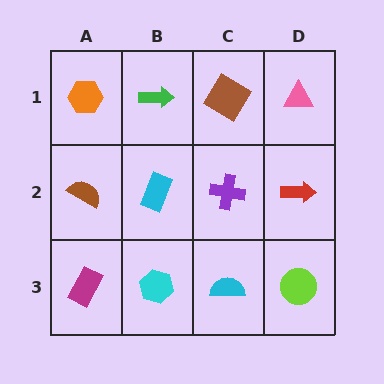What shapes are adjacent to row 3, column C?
A purple cross (row 2, column C), a cyan hexagon (row 3, column B), a lime circle (row 3, column D).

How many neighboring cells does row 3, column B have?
3.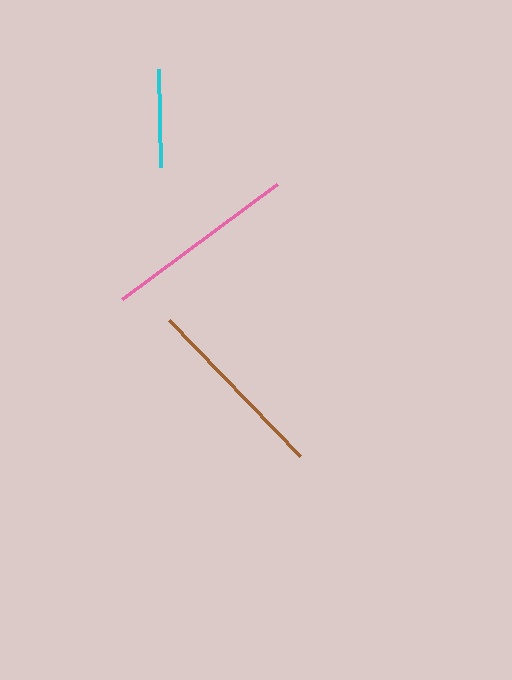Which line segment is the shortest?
The cyan line is the shortest at approximately 98 pixels.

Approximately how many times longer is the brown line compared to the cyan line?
The brown line is approximately 1.9 times the length of the cyan line.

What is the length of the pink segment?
The pink segment is approximately 193 pixels long.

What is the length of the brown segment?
The brown segment is approximately 189 pixels long.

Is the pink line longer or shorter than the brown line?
The pink line is longer than the brown line.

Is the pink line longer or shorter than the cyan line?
The pink line is longer than the cyan line.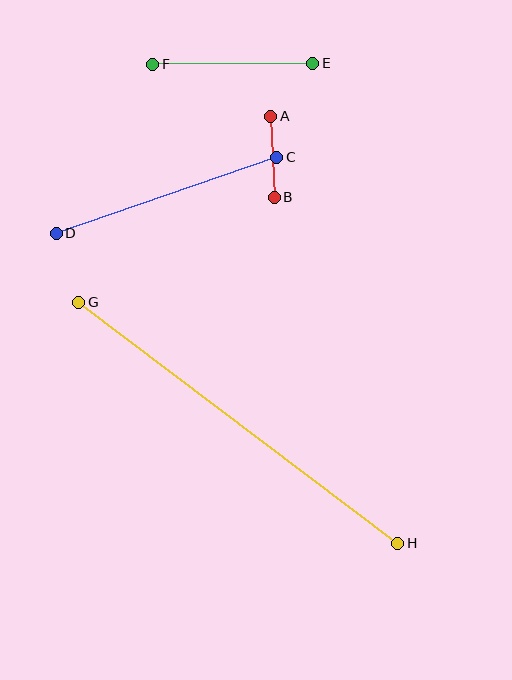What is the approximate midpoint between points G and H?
The midpoint is at approximately (238, 423) pixels.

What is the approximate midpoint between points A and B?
The midpoint is at approximately (272, 157) pixels.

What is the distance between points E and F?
The distance is approximately 160 pixels.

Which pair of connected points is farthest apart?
Points G and H are farthest apart.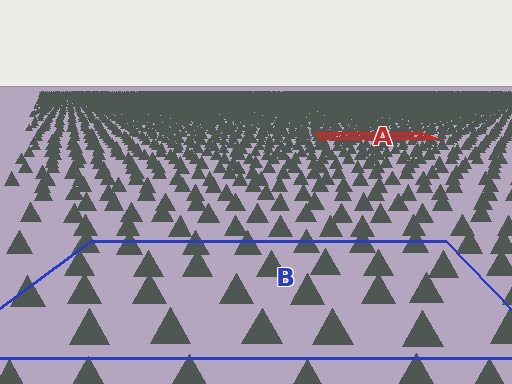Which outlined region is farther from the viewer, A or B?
Region A is farther from the viewer — the texture elements inside it appear smaller and more densely packed.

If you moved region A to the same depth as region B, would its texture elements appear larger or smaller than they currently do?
They would appear larger. At a closer depth, the same texture elements are projected at a bigger on-screen size.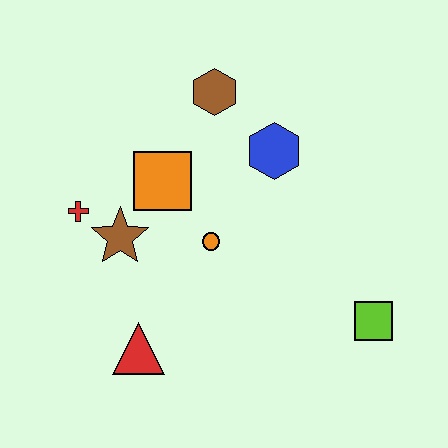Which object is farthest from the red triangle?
The brown hexagon is farthest from the red triangle.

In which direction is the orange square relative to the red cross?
The orange square is to the right of the red cross.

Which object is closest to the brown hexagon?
The blue hexagon is closest to the brown hexagon.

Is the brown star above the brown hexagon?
No